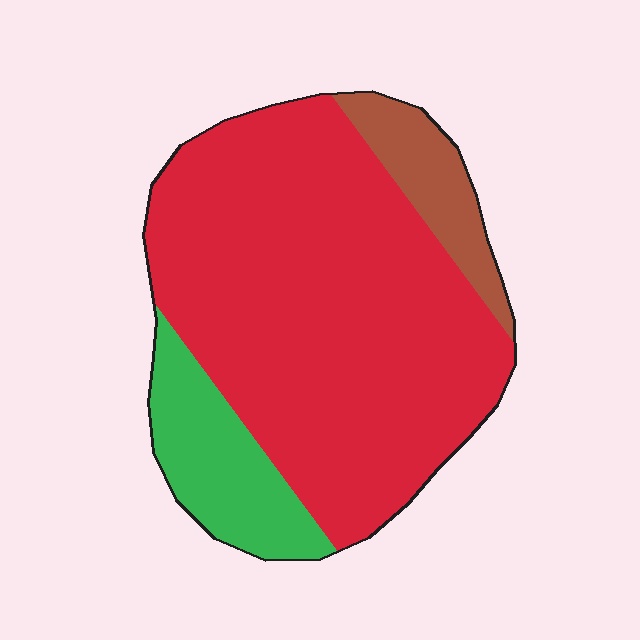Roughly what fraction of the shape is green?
Green covers around 15% of the shape.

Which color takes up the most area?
Red, at roughly 75%.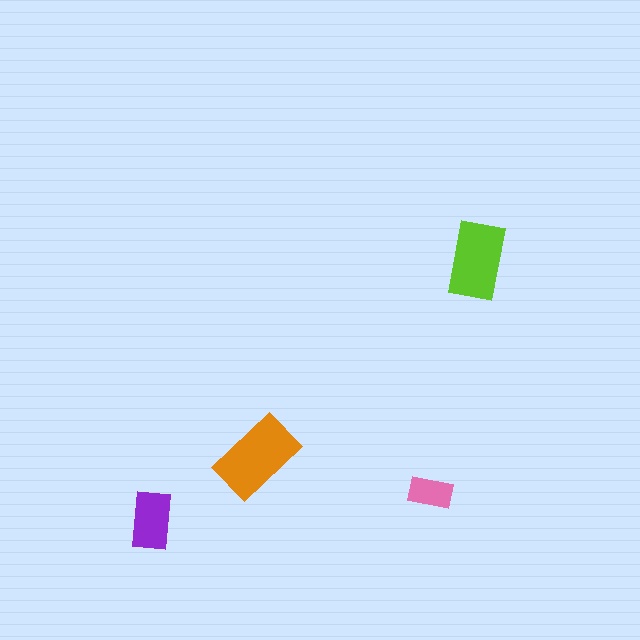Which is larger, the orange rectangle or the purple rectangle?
The orange one.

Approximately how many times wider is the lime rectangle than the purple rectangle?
About 1.5 times wider.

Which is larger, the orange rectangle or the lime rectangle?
The orange one.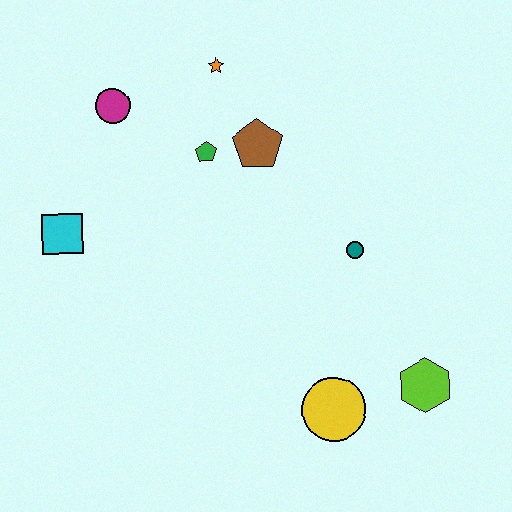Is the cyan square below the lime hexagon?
No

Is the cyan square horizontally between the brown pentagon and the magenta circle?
No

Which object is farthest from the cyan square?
The lime hexagon is farthest from the cyan square.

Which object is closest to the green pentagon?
The brown pentagon is closest to the green pentagon.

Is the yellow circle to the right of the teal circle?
No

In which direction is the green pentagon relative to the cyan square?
The green pentagon is to the right of the cyan square.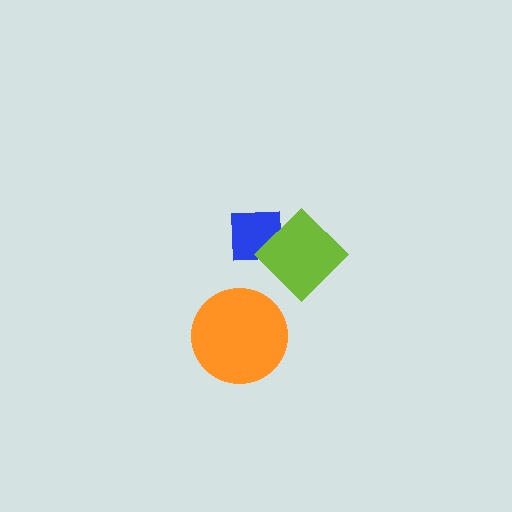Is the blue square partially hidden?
Yes, it is partially covered by another shape.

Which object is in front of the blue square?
The lime diamond is in front of the blue square.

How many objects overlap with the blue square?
1 object overlaps with the blue square.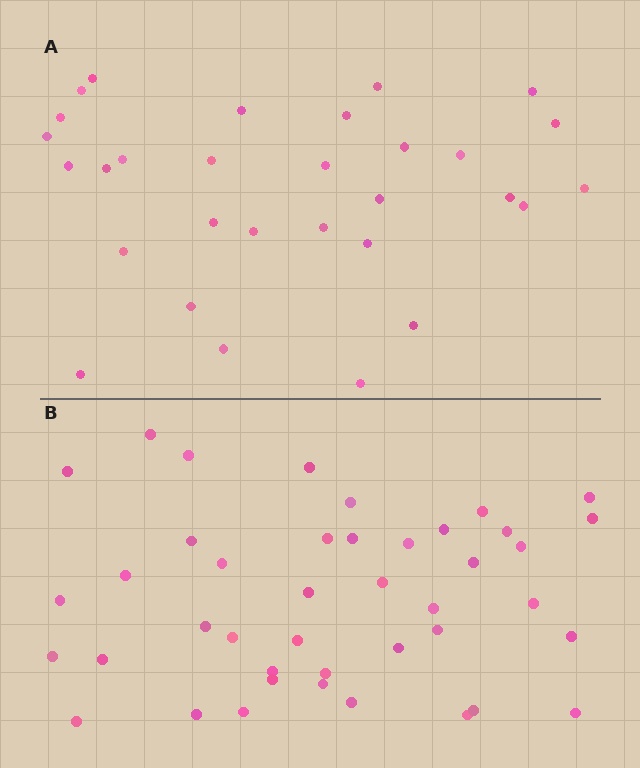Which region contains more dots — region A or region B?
Region B (the bottom region) has more dots.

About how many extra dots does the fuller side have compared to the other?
Region B has roughly 12 or so more dots than region A.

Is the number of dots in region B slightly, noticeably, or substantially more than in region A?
Region B has noticeably more, but not dramatically so. The ratio is roughly 1.4 to 1.